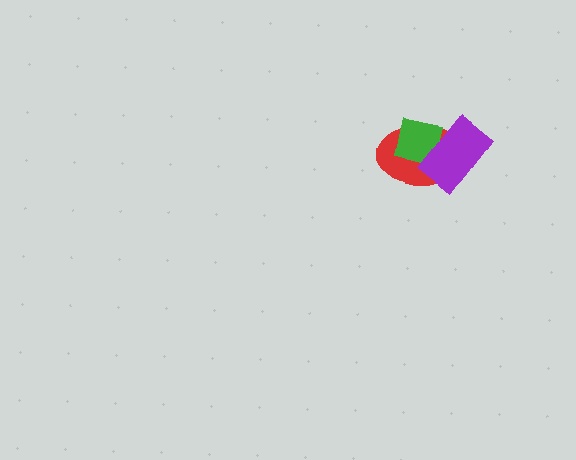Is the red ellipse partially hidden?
Yes, it is partially covered by another shape.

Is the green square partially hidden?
Yes, it is partially covered by another shape.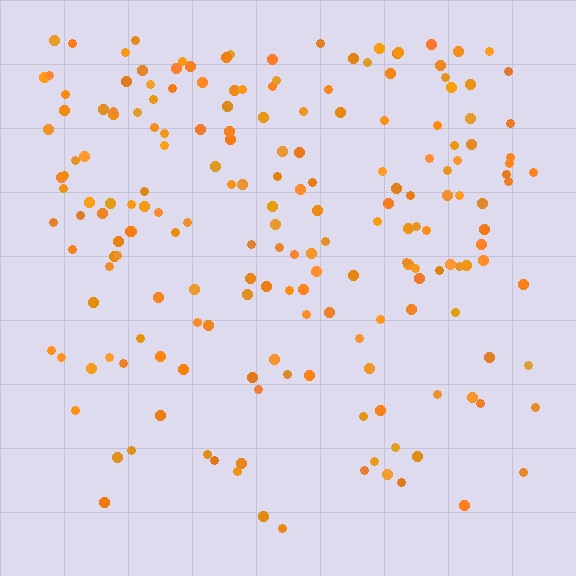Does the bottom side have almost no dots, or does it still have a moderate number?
Still a moderate number, just noticeably fewer than the top.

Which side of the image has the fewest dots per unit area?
The bottom.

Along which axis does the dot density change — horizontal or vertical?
Vertical.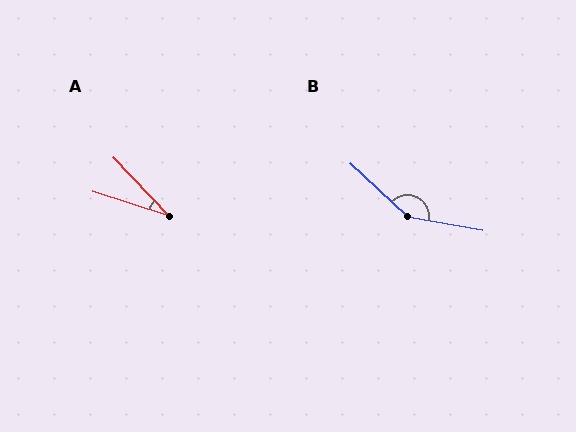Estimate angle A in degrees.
Approximately 29 degrees.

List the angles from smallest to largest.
A (29°), B (148°).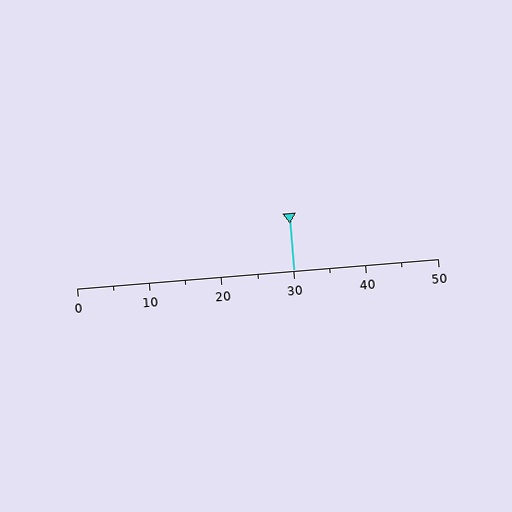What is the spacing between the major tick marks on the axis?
The major ticks are spaced 10 apart.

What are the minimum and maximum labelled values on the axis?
The axis runs from 0 to 50.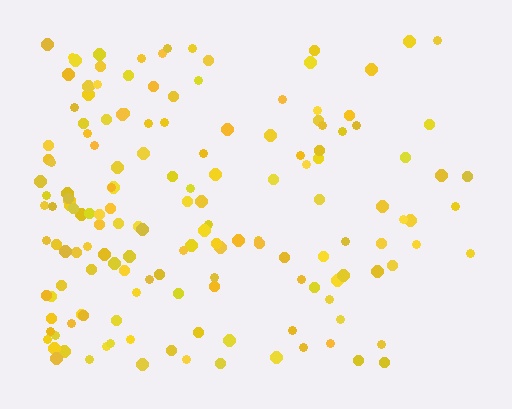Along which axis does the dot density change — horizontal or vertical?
Horizontal.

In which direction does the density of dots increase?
From right to left, with the left side densest.